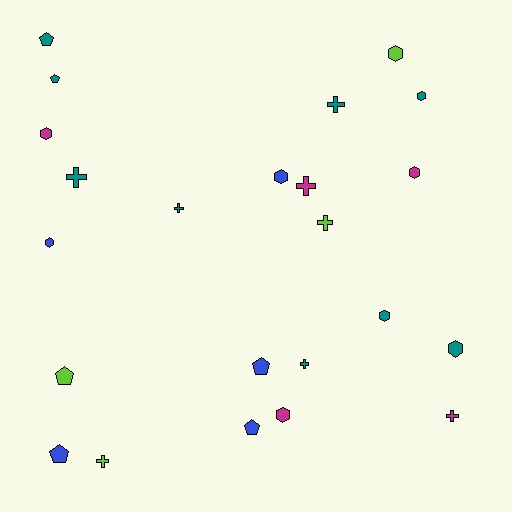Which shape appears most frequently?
Hexagon, with 9 objects.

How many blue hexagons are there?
There are 2 blue hexagons.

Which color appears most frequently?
Teal, with 9 objects.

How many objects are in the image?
There are 23 objects.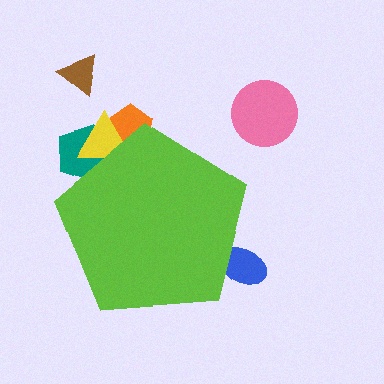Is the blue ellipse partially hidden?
Yes, the blue ellipse is partially hidden behind the lime pentagon.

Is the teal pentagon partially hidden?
Yes, the teal pentagon is partially hidden behind the lime pentagon.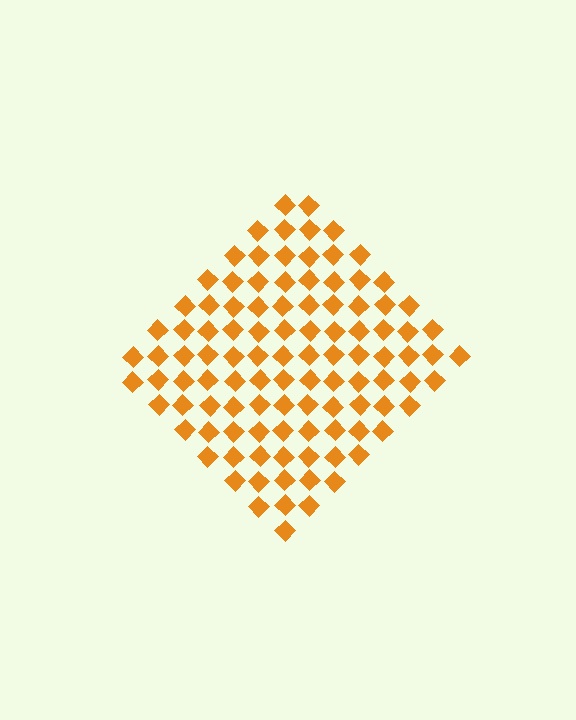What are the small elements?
The small elements are diamonds.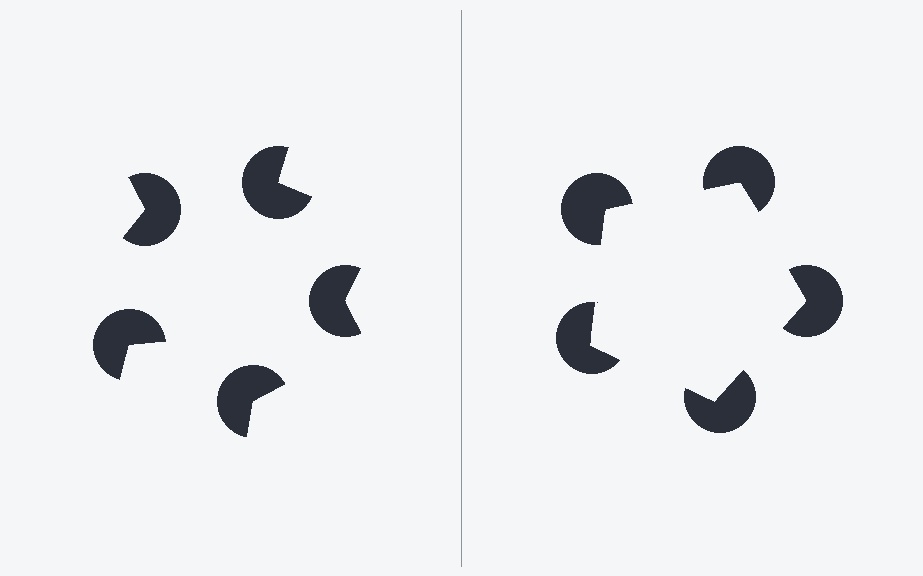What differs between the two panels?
The pac-man discs are positioned identically on both sides; only the wedge orientations differ. On the right they align to a pentagon; on the left they are misaligned.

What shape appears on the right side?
An illusory pentagon.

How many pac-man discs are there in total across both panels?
10 — 5 on each side.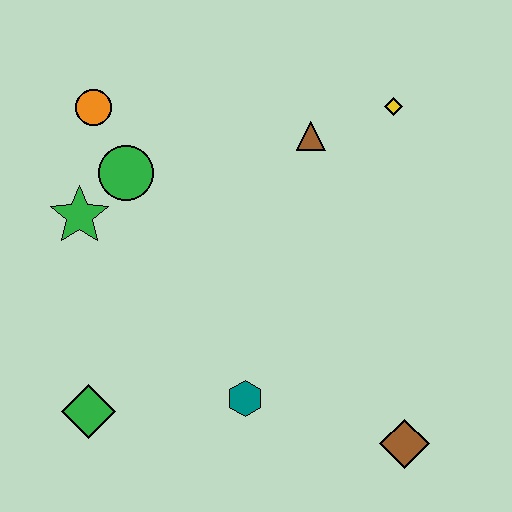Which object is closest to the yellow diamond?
The brown triangle is closest to the yellow diamond.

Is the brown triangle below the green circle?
No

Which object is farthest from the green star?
The brown diamond is farthest from the green star.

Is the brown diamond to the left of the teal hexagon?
No